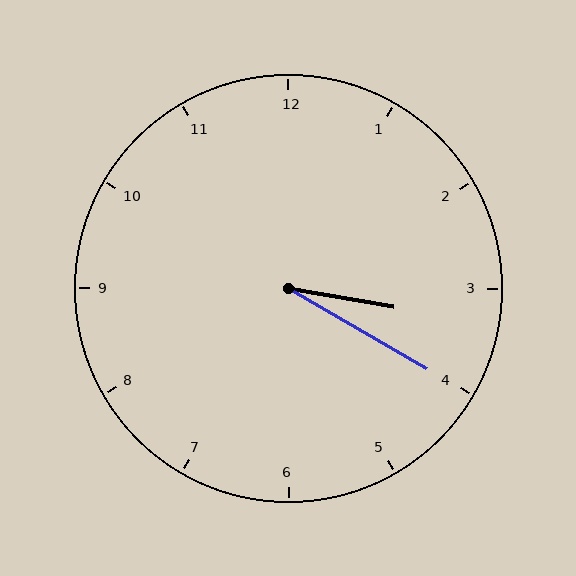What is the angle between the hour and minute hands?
Approximately 20 degrees.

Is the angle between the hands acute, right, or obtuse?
It is acute.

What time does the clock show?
3:20.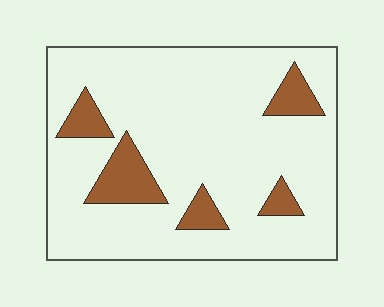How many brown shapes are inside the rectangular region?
5.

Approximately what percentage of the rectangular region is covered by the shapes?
Approximately 15%.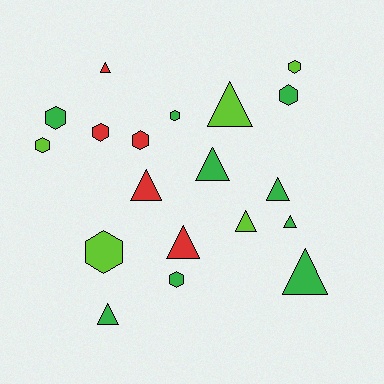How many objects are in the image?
There are 19 objects.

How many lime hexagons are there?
There are 3 lime hexagons.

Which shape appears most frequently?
Triangle, with 10 objects.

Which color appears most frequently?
Green, with 9 objects.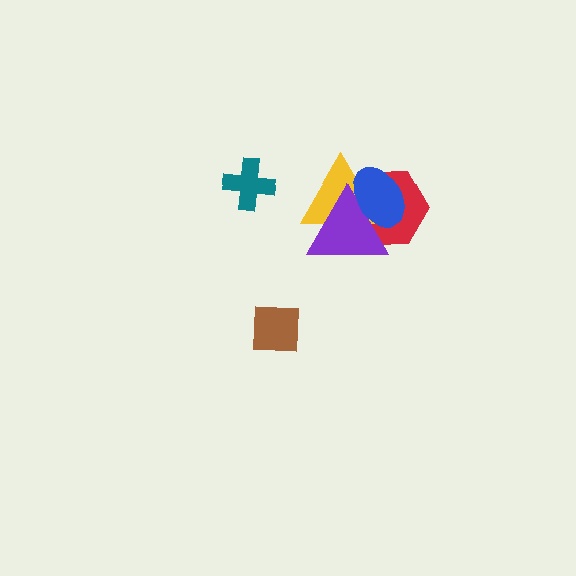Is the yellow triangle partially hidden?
Yes, it is partially covered by another shape.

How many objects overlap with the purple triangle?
3 objects overlap with the purple triangle.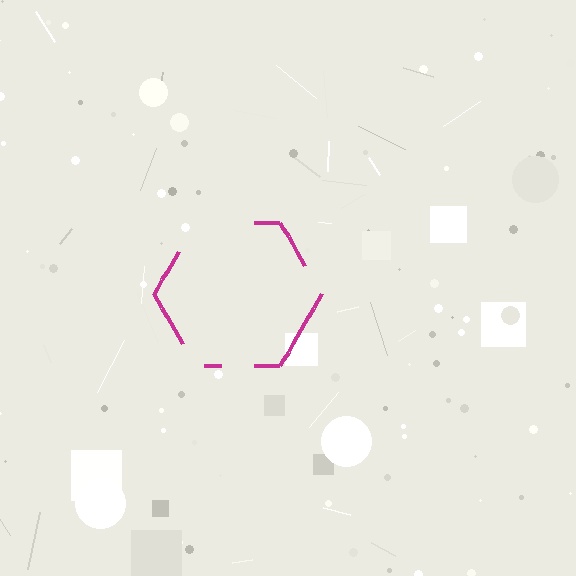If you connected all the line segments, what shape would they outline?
They would outline a hexagon.